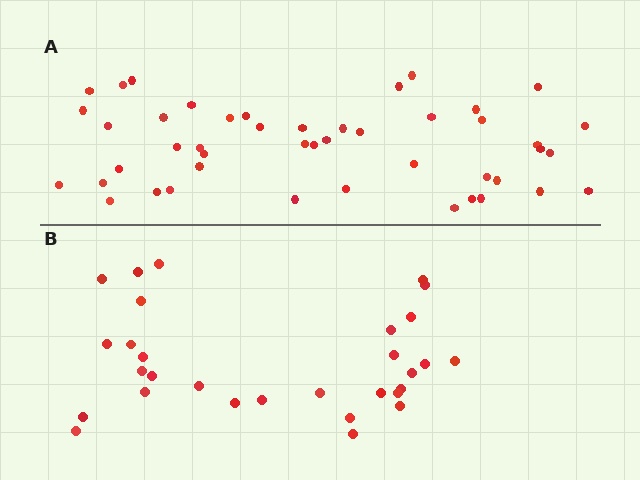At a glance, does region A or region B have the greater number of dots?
Region A (the top region) has more dots.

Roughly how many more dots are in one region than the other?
Region A has approximately 15 more dots than region B.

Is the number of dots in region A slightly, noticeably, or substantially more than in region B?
Region A has substantially more. The ratio is roughly 1.5 to 1.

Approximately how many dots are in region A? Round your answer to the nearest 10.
About 50 dots. (The exact count is 46, which rounds to 50.)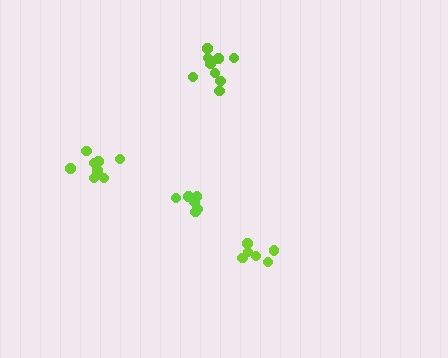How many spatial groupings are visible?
There are 4 spatial groupings.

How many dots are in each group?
Group 1: 8 dots, Group 2: 6 dots, Group 3: 6 dots, Group 4: 9 dots (29 total).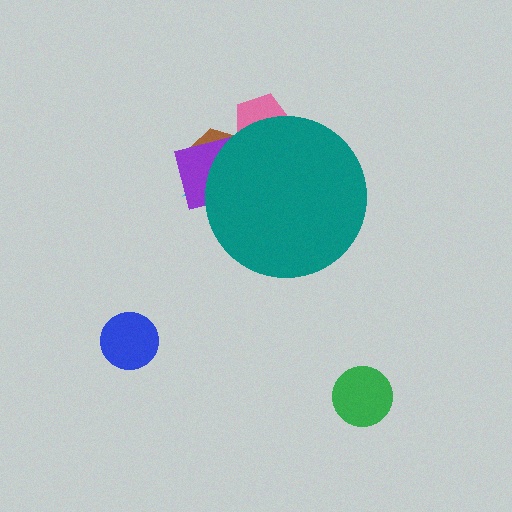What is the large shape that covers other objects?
A teal circle.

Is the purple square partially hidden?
Yes, the purple square is partially hidden behind the teal circle.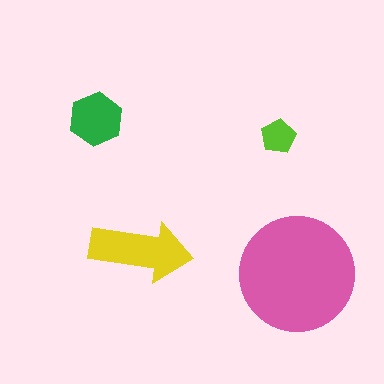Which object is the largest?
The pink circle.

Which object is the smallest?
The lime pentagon.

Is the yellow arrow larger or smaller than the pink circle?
Smaller.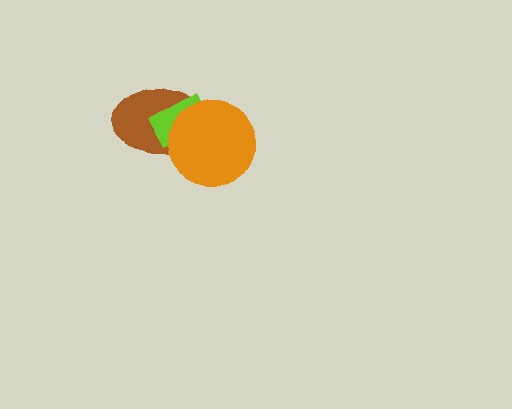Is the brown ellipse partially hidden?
Yes, it is partially covered by another shape.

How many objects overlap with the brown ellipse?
2 objects overlap with the brown ellipse.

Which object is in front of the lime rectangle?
The orange circle is in front of the lime rectangle.